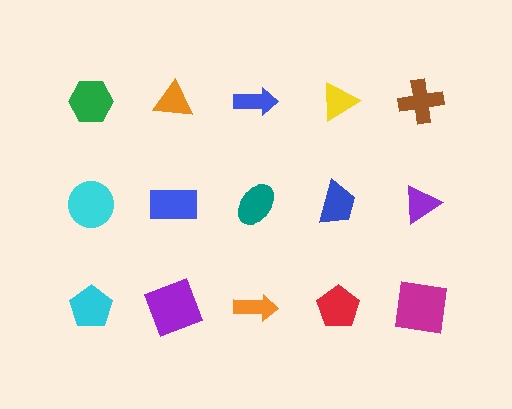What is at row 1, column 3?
A blue arrow.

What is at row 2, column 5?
A purple triangle.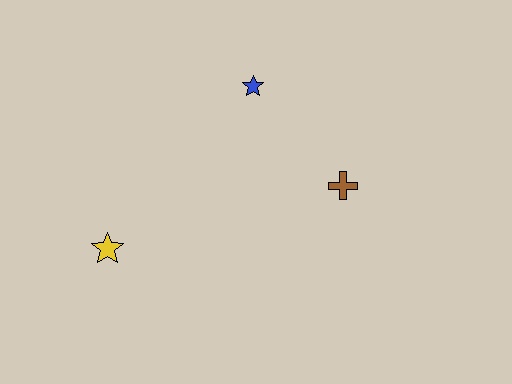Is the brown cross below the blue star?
Yes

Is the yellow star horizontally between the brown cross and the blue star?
No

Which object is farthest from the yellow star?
The brown cross is farthest from the yellow star.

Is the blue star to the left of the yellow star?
No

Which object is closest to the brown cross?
The blue star is closest to the brown cross.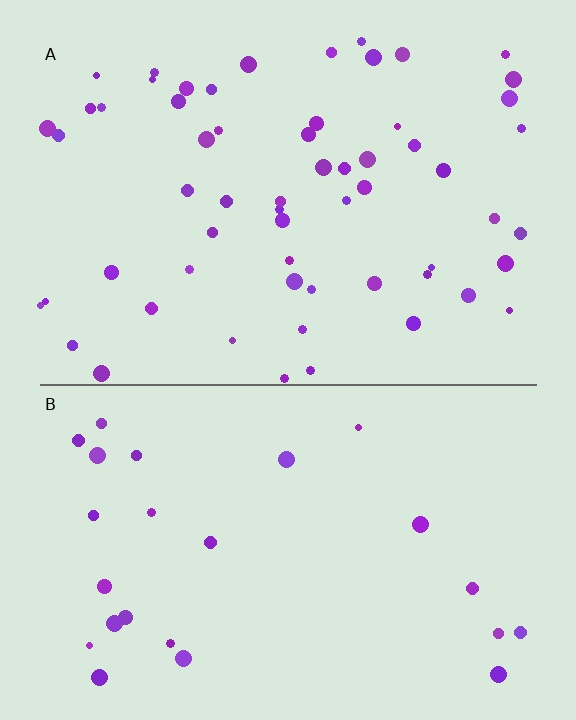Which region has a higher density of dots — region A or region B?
A (the top).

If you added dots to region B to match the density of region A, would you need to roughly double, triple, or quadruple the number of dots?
Approximately double.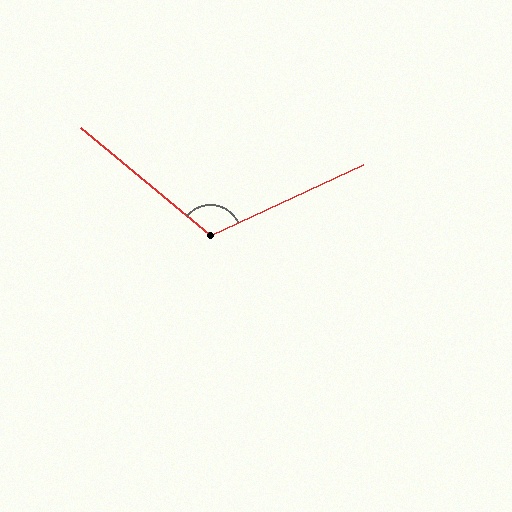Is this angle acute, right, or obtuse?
It is obtuse.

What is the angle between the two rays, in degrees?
Approximately 115 degrees.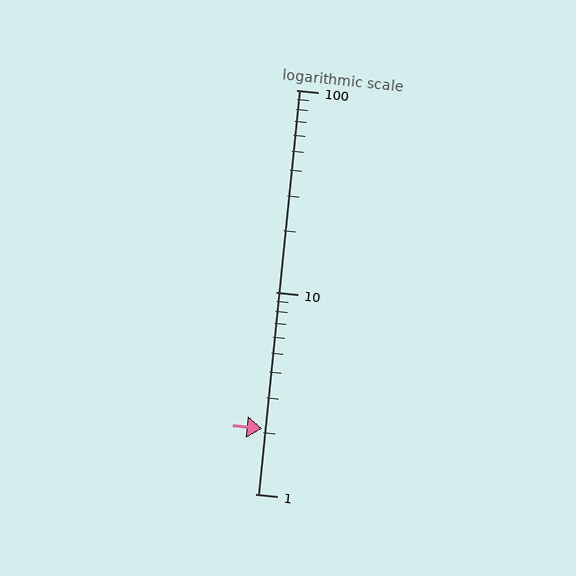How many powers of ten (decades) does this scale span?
The scale spans 2 decades, from 1 to 100.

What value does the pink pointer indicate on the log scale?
The pointer indicates approximately 2.1.